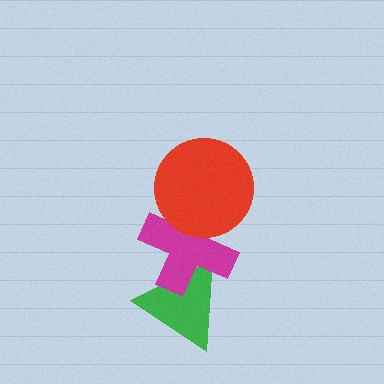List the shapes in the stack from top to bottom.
From top to bottom: the red circle, the magenta cross, the green triangle.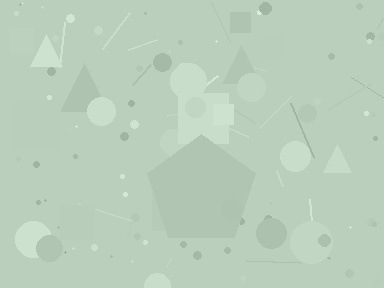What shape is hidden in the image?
A pentagon is hidden in the image.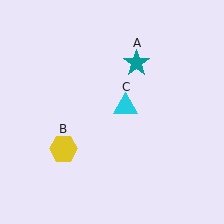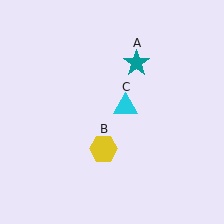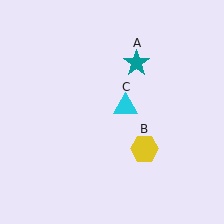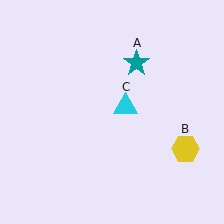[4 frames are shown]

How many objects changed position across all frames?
1 object changed position: yellow hexagon (object B).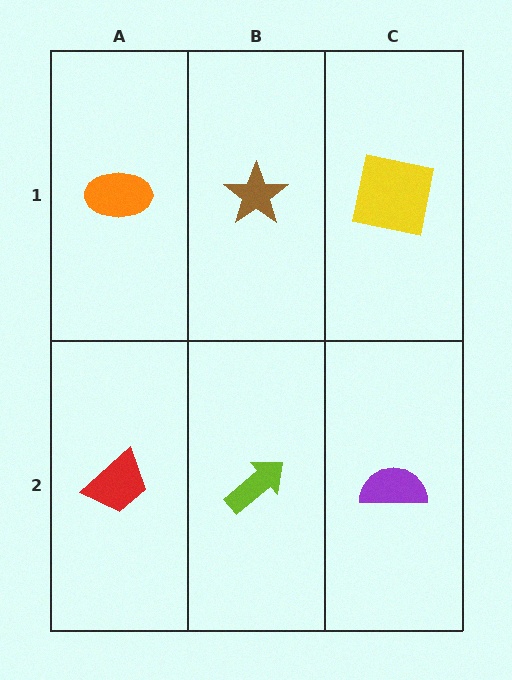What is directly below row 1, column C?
A purple semicircle.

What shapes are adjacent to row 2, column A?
An orange ellipse (row 1, column A), a lime arrow (row 2, column B).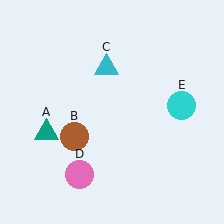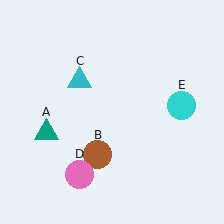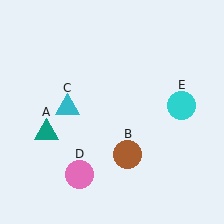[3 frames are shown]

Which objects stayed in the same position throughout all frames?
Teal triangle (object A) and pink circle (object D) and cyan circle (object E) remained stationary.